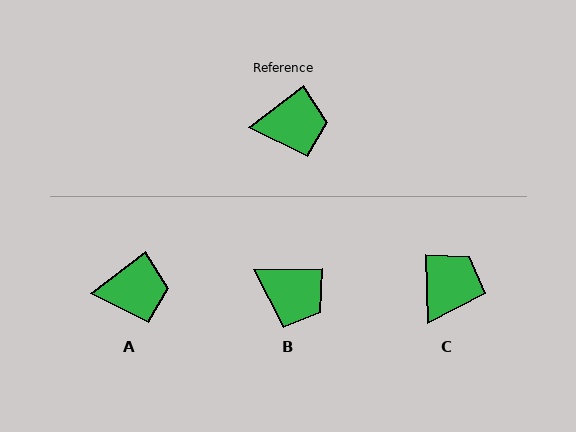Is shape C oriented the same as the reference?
No, it is off by about 54 degrees.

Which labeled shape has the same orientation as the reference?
A.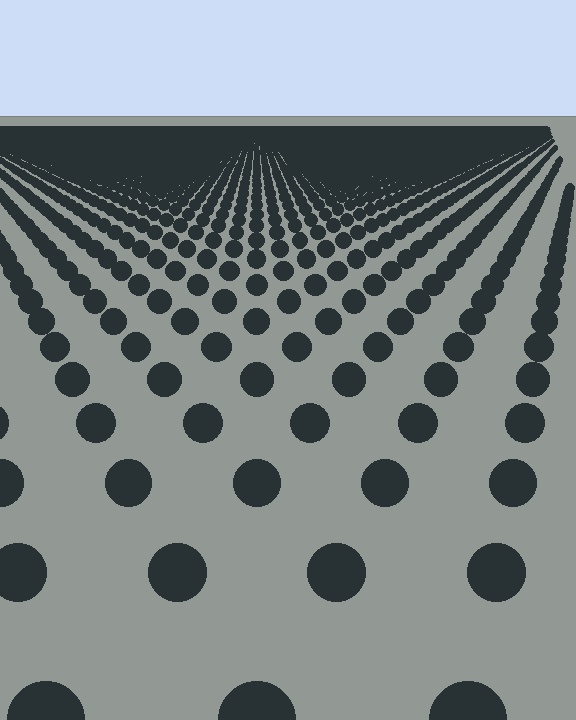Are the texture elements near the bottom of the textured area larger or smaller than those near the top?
Larger. Near the bottom, elements are closer to the viewer and appear at a bigger on-screen size.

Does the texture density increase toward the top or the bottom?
Density increases toward the top.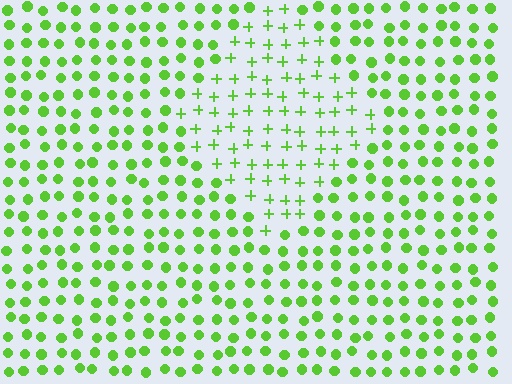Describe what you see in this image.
The image is filled with small lime elements arranged in a uniform grid. A diamond-shaped region contains plus signs, while the surrounding area contains circles. The boundary is defined purely by the change in element shape.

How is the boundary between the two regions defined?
The boundary is defined by a change in element shape: plus signs inside vs. circles outside. All elements share the same color and spacing.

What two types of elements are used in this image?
The image uses plus signs inside the diamond region and circles outside it.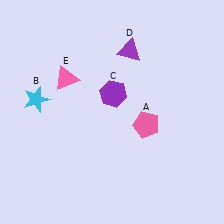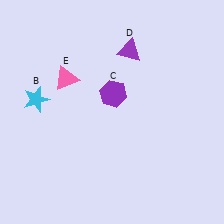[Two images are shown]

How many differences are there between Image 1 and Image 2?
There is 1 difference between the two images.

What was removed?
The pink pentagon (A) was removed in Image 2.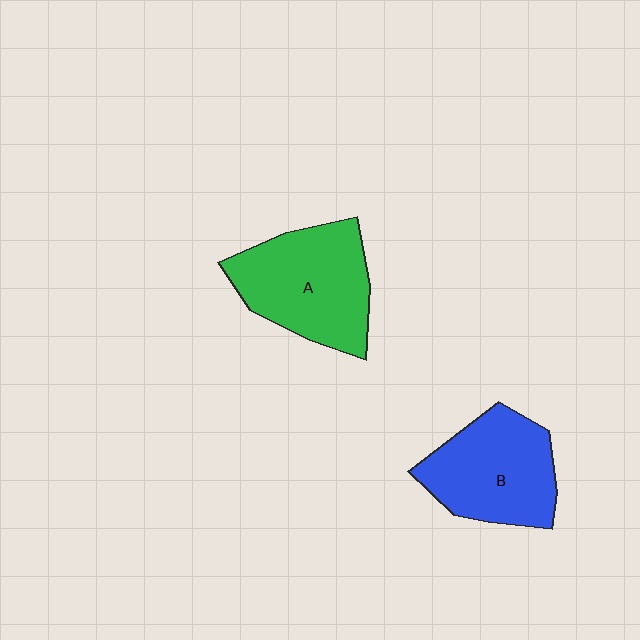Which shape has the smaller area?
Shape B (blue).